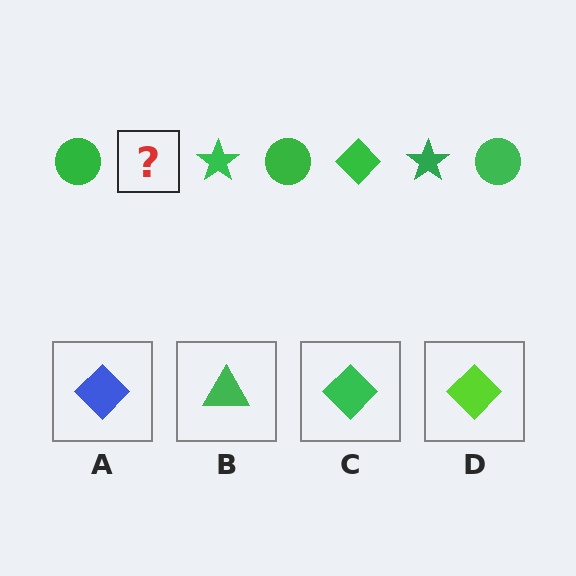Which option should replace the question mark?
Option C.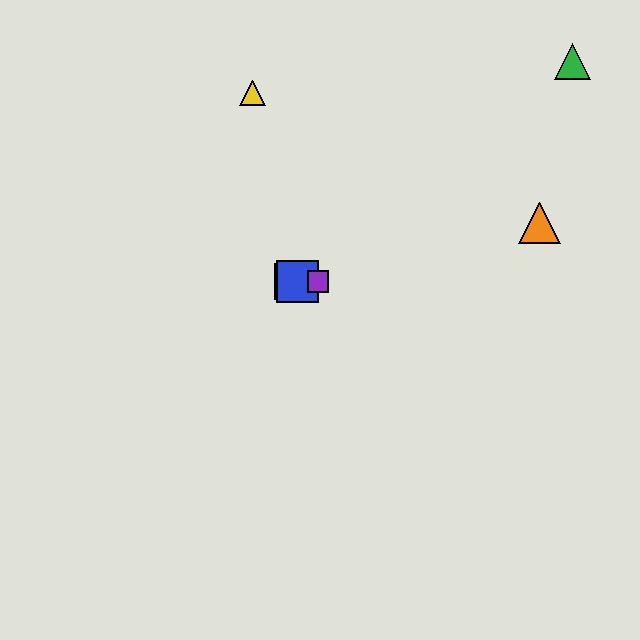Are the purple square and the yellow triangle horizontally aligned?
No, the purple square is at y≈282 and the yellow triangle is at y≈93.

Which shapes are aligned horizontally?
The red square, the blue square, the purple square are aligned horizontally.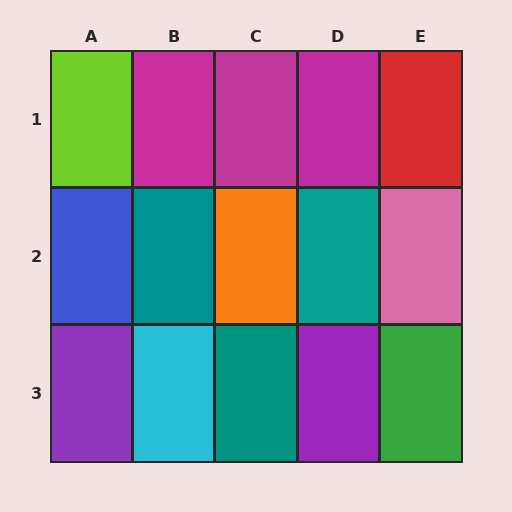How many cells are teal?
3 cells are teal.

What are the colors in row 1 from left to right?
Lime, magenta, magenta, magenta, red.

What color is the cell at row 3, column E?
Green.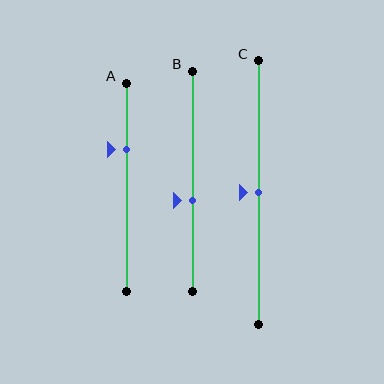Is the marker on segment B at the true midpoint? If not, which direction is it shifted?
No, the marker on segment B is shifted downward by about 9% of the segment length.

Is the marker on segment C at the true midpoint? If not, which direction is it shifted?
Yes, the marker on segment C is at the true midpoint.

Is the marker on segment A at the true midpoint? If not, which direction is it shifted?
No, the marker on segment A is shifted upward by about 18% of the segment length.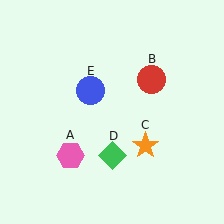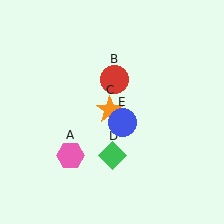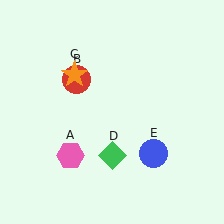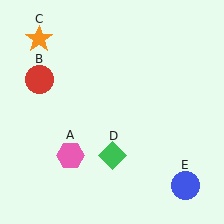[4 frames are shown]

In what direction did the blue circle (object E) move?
The blue circle (object E) moved down and to the right.